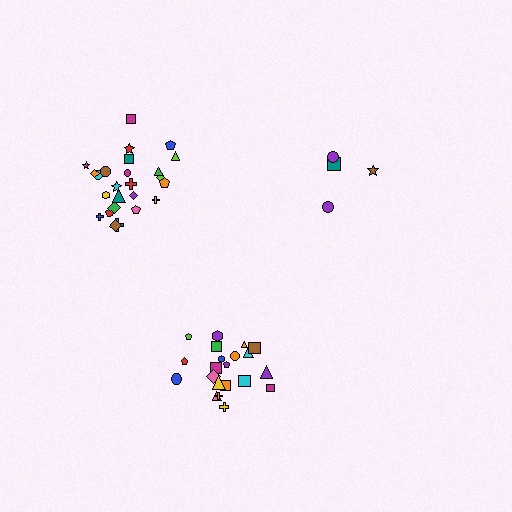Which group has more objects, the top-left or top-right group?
The top-left group.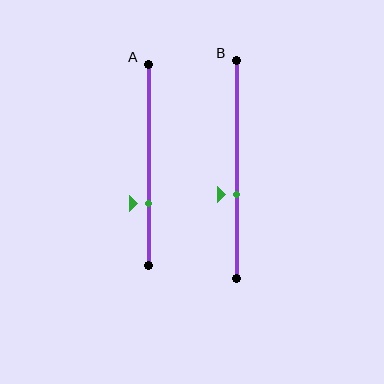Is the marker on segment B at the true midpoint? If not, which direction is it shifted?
No, the marker on segment B is shifted downward by about 12% of the segment length.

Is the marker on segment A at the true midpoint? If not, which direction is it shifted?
No, the marker on segment A is shifted downward by about 19% of the segment length.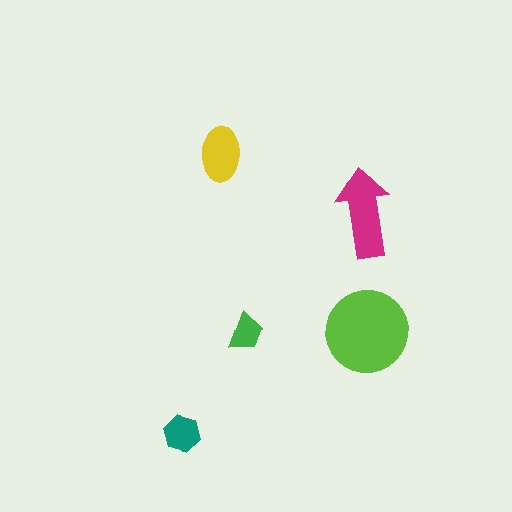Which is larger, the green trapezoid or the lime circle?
The lime circle.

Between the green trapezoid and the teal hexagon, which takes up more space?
The teal hexagon.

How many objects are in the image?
There are 5 objects in the image.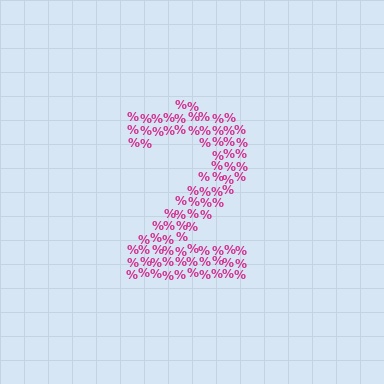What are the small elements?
The small elements are percent signs.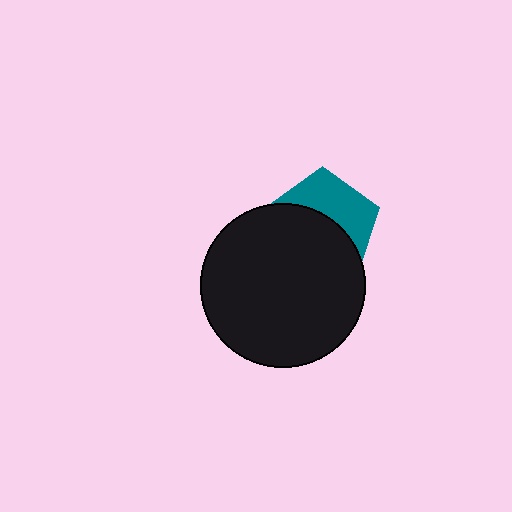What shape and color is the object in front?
The object in front is a black circle.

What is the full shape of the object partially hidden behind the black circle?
The partially hidden object is a teal pentagon.